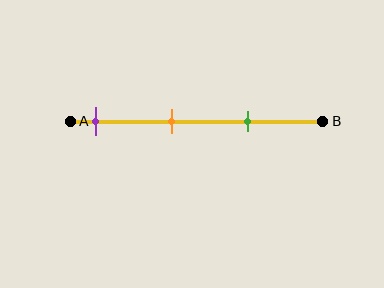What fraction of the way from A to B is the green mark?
The green mark is approximately 70% (0.7) of the way from A to B.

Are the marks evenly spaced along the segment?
Yes, the marks are approximately evenly spaced.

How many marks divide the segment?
There are 3 marks dividing the segment.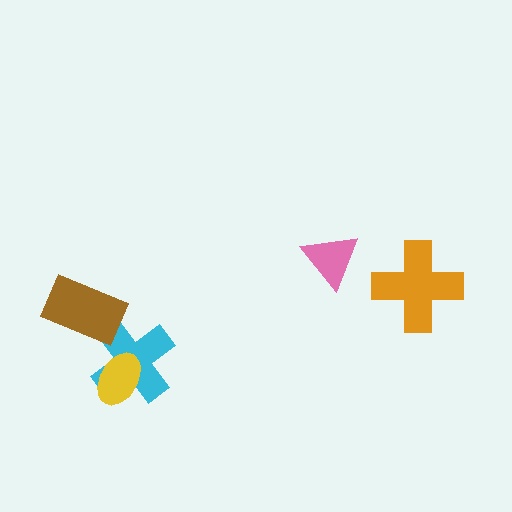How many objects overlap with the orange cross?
0 objects overlap with the orange cross.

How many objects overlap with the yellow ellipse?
1 object overlaps with the yellow ellipse.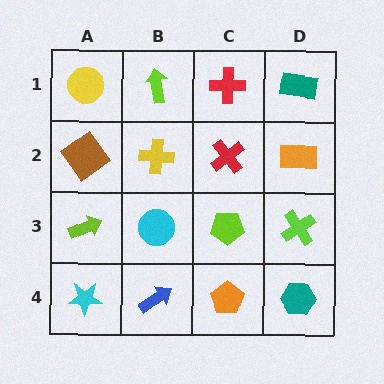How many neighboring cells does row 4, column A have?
2.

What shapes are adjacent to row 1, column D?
An orange rectangle (row 2, column D), a red cross (row 1, column C).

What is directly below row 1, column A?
A brown diamond.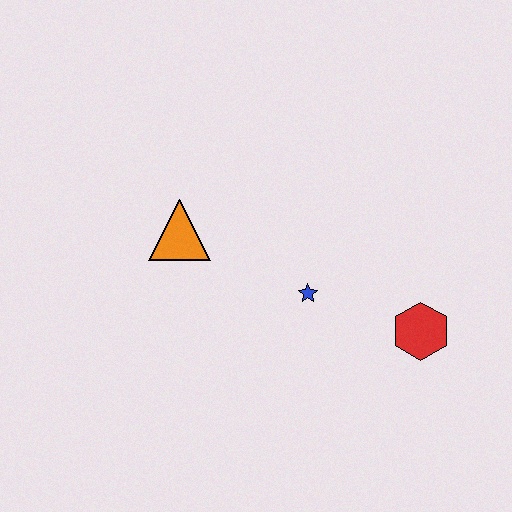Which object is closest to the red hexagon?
The blue star is closest to the red hexagon.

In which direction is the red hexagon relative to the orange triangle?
The red hexagon is to the right of the orange triangle.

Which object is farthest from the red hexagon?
The orange triangle is farthest from the red hexagon.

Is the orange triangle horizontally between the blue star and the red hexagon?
No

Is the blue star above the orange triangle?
No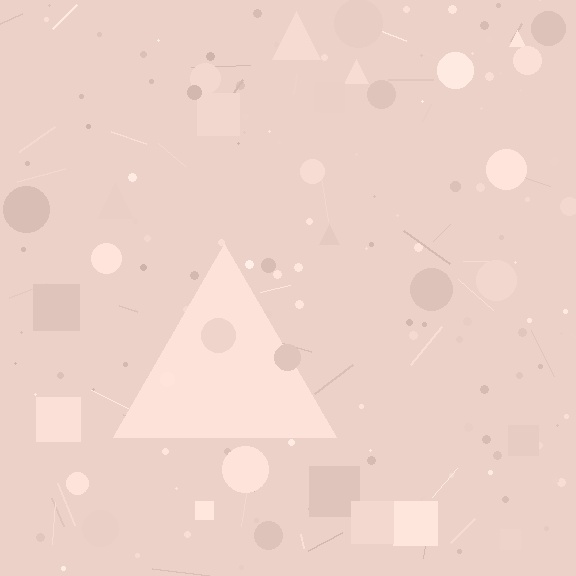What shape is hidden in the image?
A triangle is hidden in the image.